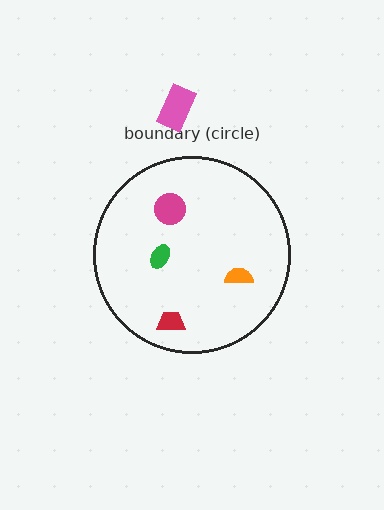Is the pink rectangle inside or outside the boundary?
Outside.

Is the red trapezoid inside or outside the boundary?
Inside.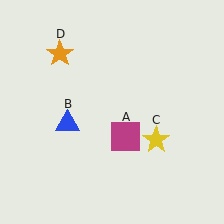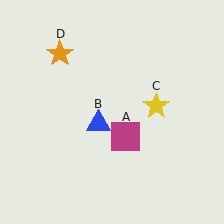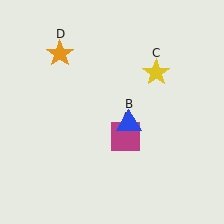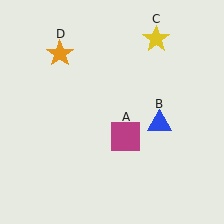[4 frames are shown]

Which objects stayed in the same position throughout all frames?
Magenta square (object A) and orange star (object D) remained stationary.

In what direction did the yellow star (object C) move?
The yellow star (object C) moved up.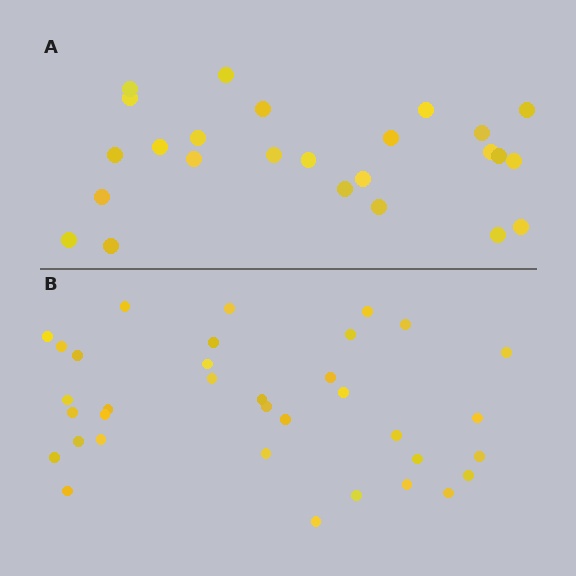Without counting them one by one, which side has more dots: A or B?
Region B (the bottom region) has more dots.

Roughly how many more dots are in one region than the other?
Region B has roughly 10 or so more dots than region A.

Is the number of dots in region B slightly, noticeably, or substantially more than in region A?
Region B has noticeably more, but not dramatically so. The ratio is roughly 1.4 to 1.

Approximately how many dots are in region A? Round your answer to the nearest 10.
About 20 dots. (The exact count is 25, which rounds to 20.)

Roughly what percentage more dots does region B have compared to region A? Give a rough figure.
About 40% more.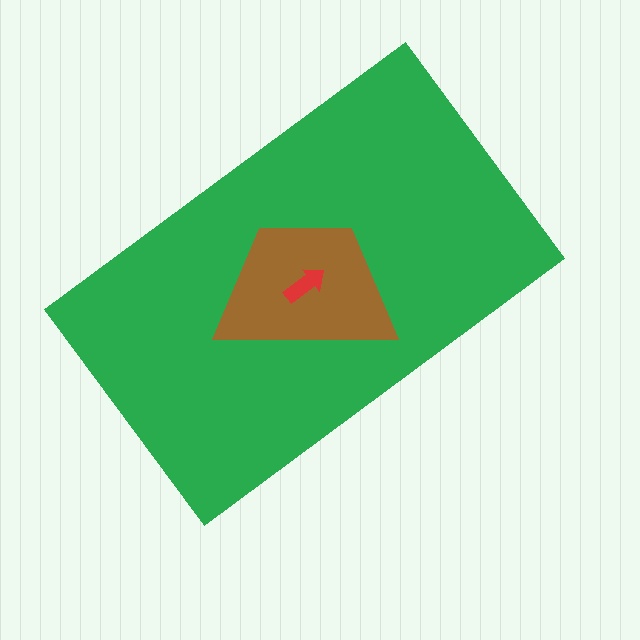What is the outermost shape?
The green rectangle.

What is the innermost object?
The red arrow.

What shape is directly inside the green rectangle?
The brown trapezoid.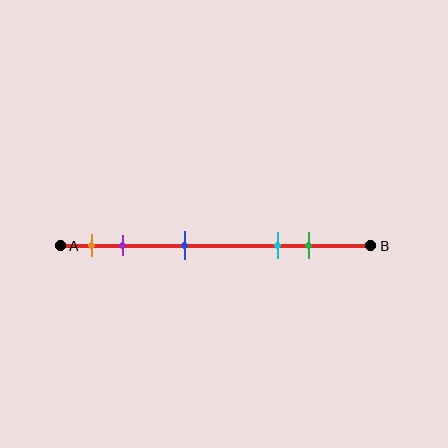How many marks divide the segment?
There are 5 marks dividing the segment.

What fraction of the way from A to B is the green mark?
The green mark is approximately 80% (0.8) of the way from A to B.